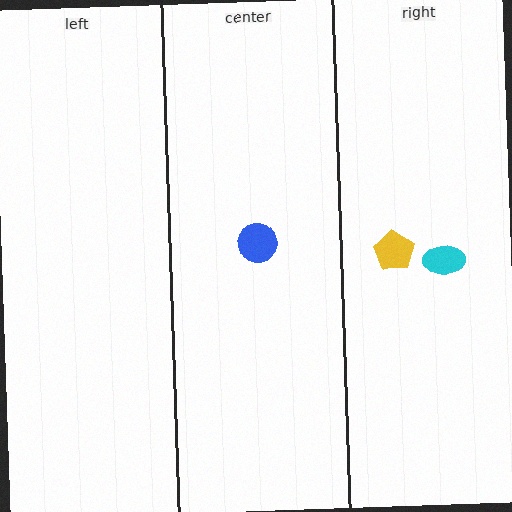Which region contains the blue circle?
The center region.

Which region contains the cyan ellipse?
The right region.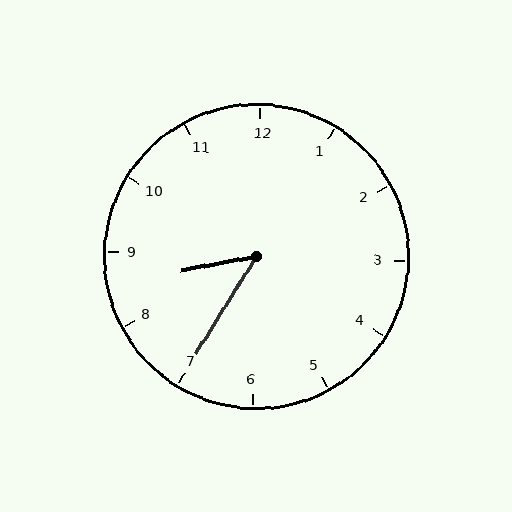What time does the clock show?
8:35.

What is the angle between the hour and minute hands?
Approximately 48 degrees.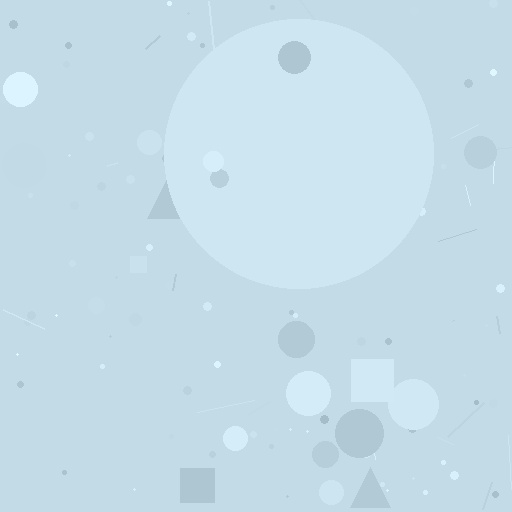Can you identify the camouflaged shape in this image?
The camouflaged shape is a circle.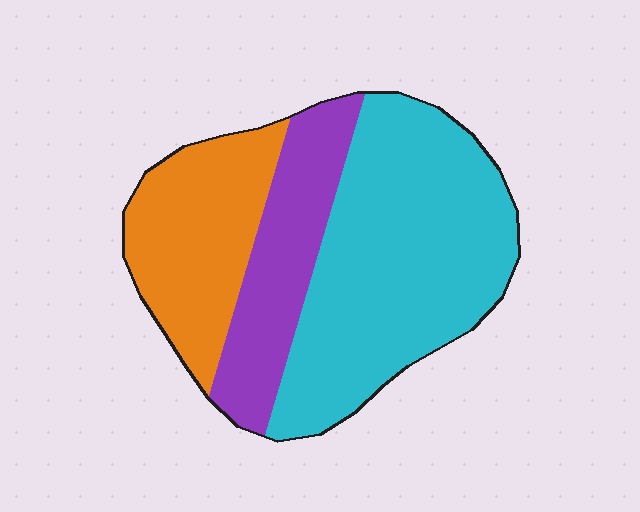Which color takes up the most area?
Cyan, at roughly 50%.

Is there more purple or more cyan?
Cyan.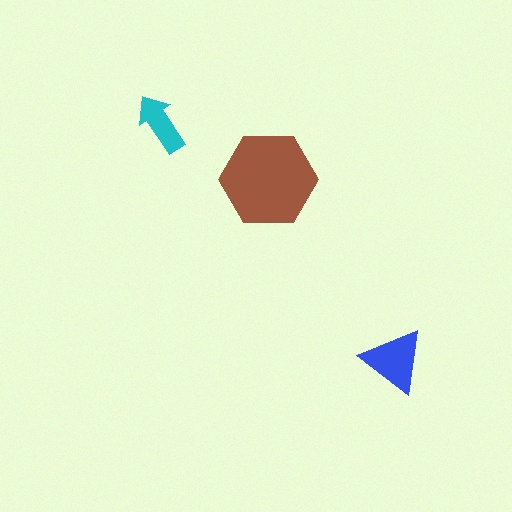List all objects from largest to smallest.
The brown hexagon, the blue triangle, the cyan arrow.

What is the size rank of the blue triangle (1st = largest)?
2nd.